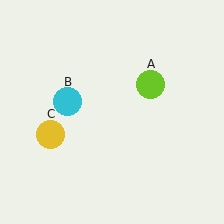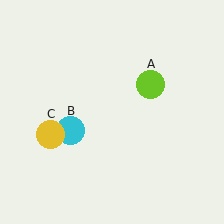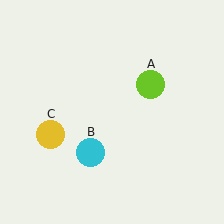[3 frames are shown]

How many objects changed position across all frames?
1 object changed position: cyan circle (object B).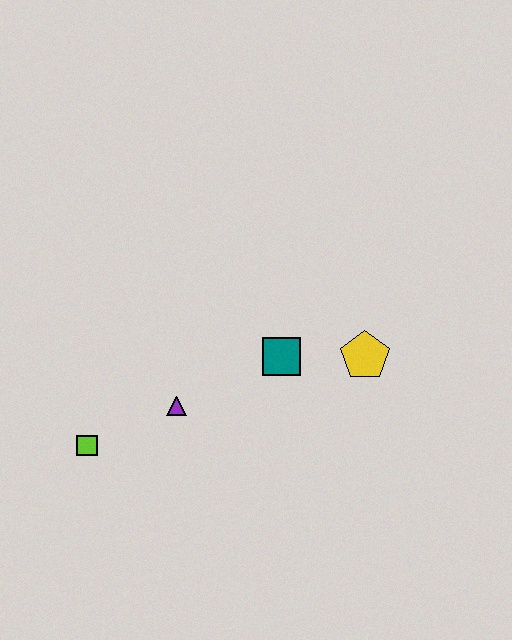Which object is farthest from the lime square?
The yellow pentagon is farthest from the lime square.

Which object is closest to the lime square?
The purple triangle is closest to the lime square.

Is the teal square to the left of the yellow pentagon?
Yes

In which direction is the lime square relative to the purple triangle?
The lime square is to the left of the purple triangle.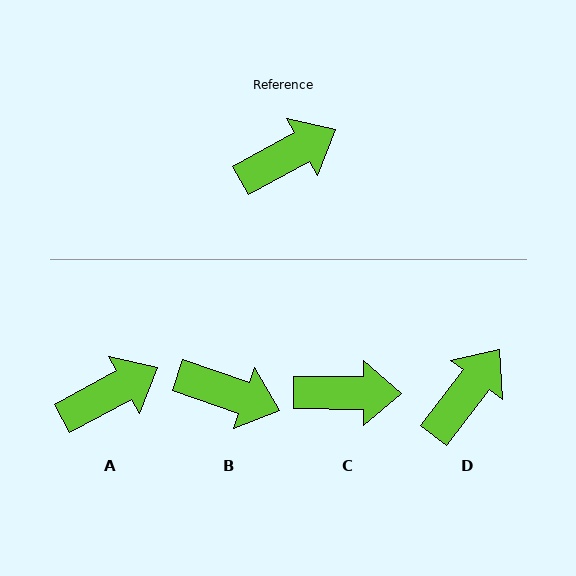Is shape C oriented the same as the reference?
No, it is off by about 29 degrees.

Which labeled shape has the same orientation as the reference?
A.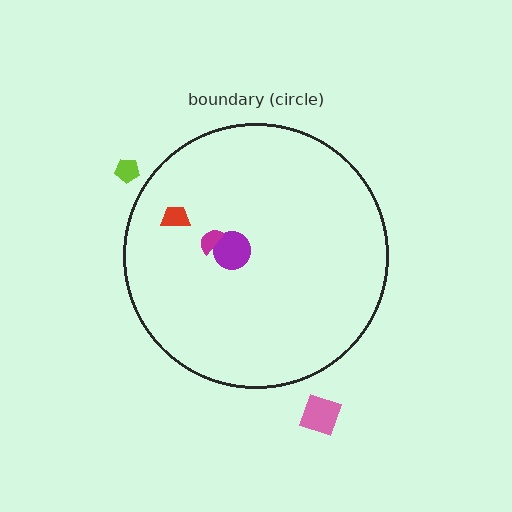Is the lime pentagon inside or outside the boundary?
Outside.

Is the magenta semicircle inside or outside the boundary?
Inside.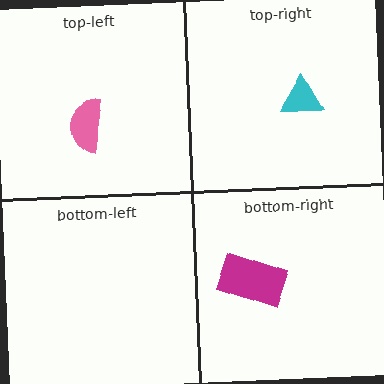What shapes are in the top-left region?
The pink semicircle.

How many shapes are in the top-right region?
1.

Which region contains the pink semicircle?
The top-left region.